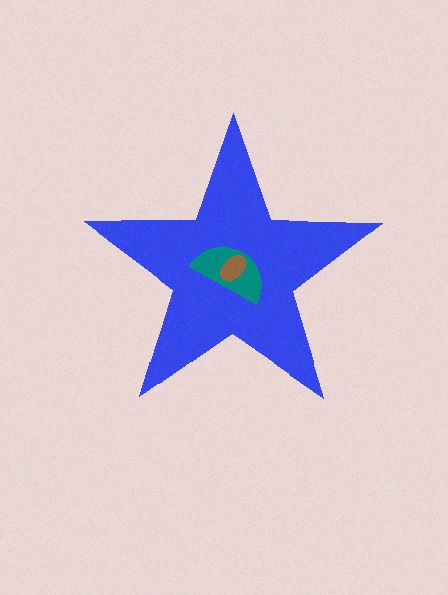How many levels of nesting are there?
3.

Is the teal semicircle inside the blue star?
Yes.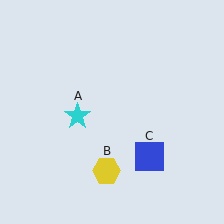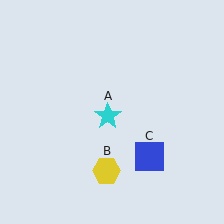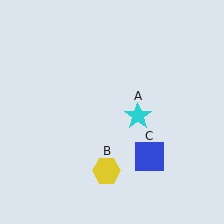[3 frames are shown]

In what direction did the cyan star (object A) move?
The cyan star (object A) moved right.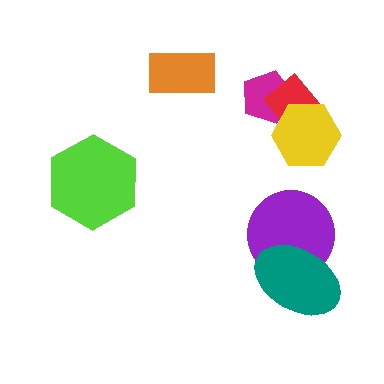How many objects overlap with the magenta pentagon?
2 objects overlap with the magenta pentagon.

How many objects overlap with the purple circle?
1 object overlaps with the purple circle.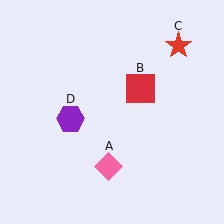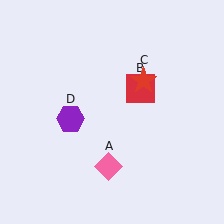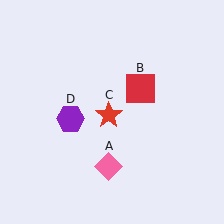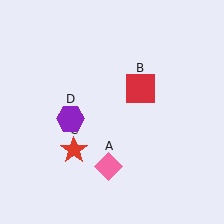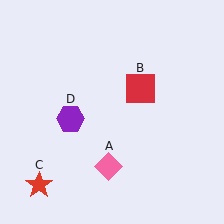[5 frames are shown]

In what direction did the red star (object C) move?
The red star (object C) moved down and to the left.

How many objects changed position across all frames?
1 object changed position: red star (object C).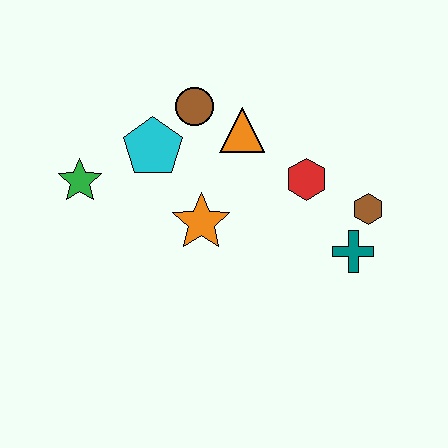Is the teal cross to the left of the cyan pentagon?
No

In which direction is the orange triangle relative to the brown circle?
The orange triangle is to the right of the brown circle.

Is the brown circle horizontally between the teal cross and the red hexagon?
No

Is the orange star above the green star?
No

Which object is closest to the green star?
The cyan pentagon is closest to the green star.